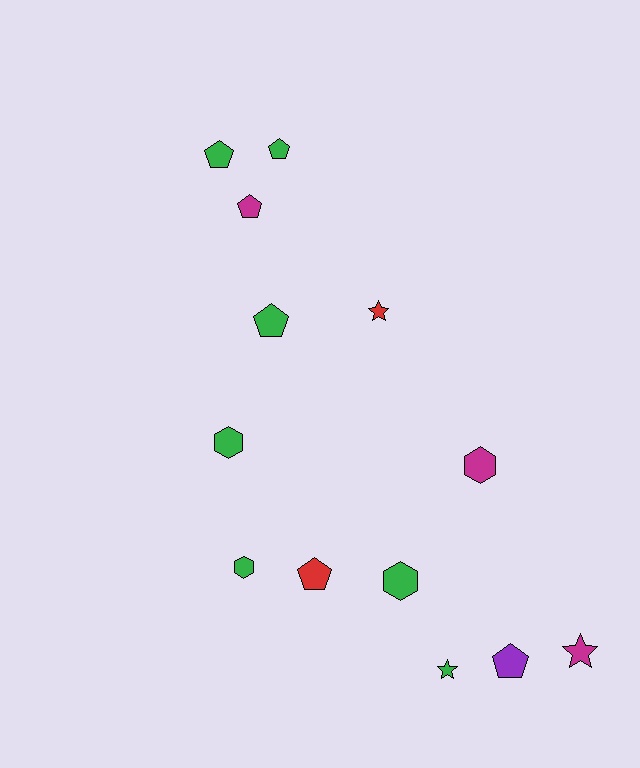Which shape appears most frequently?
Pentagon, with 6 objects.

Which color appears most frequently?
Green, with 7 objects.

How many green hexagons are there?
There are 3 green hexagons.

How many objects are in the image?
There are 13 objects.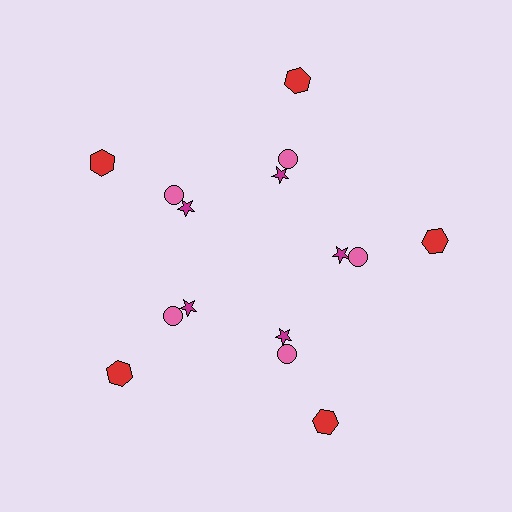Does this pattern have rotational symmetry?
Yes, this pattern has 5-fold rotational symmetry. It looks the same after rotating 72 degrees around the center.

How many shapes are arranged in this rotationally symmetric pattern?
There are 15 shapes, arranged in 5 groups of 3.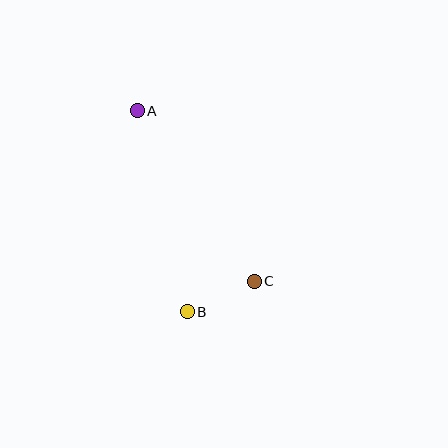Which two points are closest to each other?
Points B and C are closest to each other.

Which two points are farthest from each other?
Points A and B are farthest from each other.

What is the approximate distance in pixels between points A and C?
The distance between A and C is approximately 207 pixels.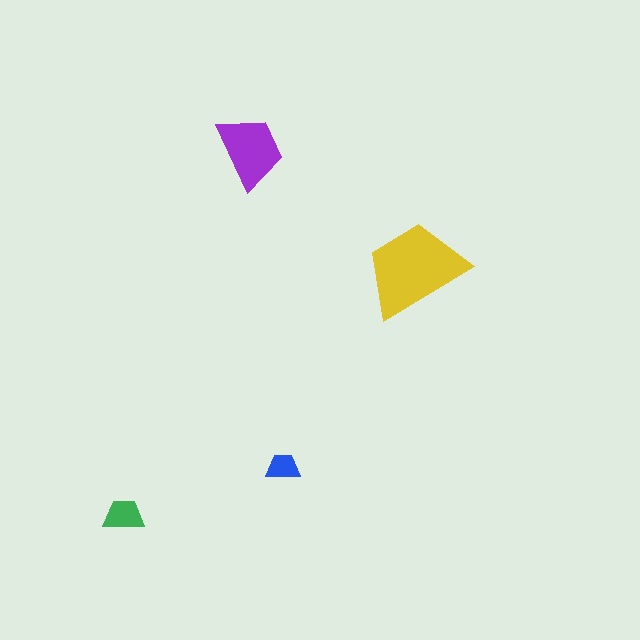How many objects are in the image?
There are 4 objects in the image.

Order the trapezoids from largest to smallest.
the yellow one, the purple one, the green one, the blue one.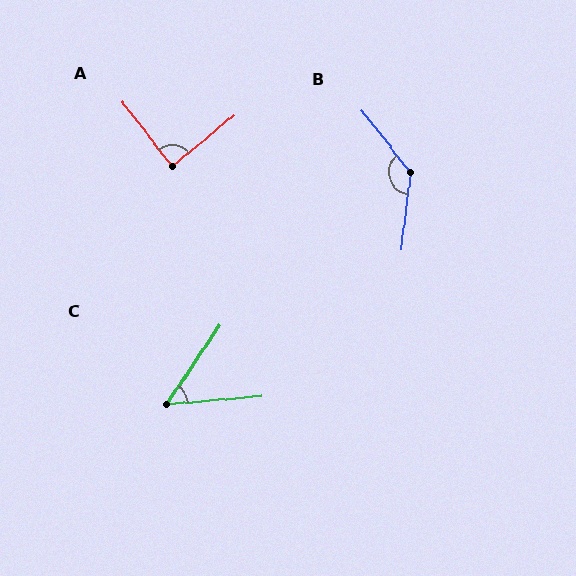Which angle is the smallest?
C, at approximately 51 degrees.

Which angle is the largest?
B, at approximately 136 degrees.